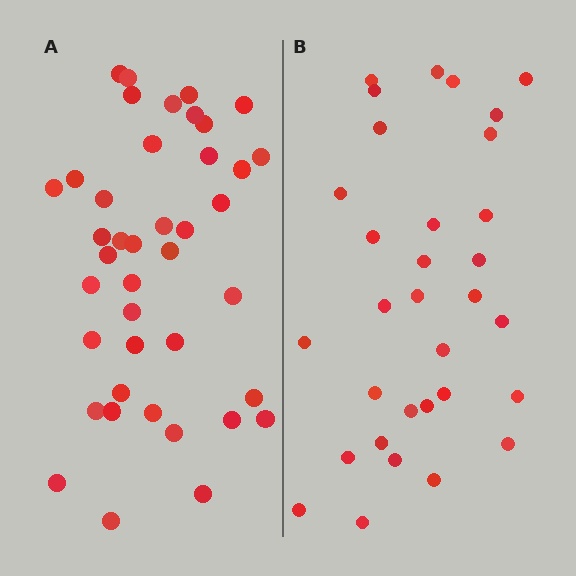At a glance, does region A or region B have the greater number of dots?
Region A (the left region) has more dots.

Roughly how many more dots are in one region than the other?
Region A has roughly 8 or so more dots than region B.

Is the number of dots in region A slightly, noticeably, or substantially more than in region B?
Region A has noticeably more, but not dramatically so. The ratio is roughly 1.3 to 1.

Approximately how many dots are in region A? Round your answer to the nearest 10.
About 40 dots. (The exact count is 41, which rounds to 40.)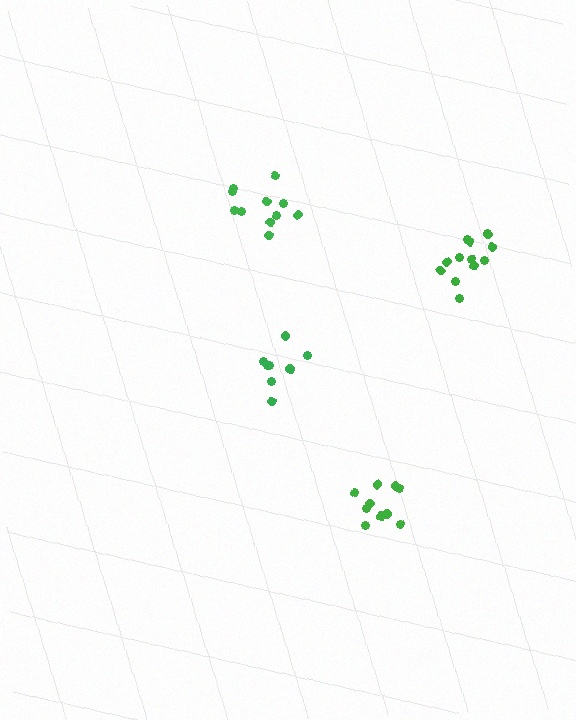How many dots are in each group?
Group 1: 8 dots, Group 2: 11 dots, Group 3: 10 dots, Group 4: 13 dots (42 total).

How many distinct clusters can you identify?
There are 4 distinct clusters.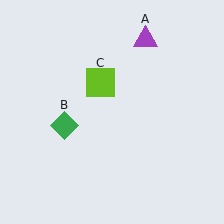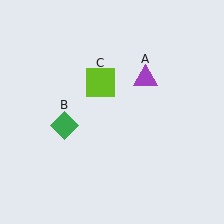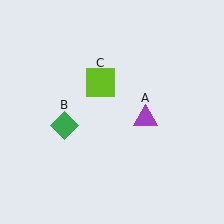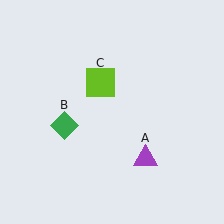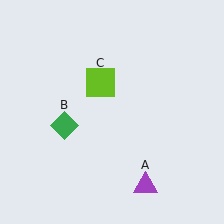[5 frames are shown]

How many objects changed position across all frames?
1 object changed position: purple triangle (object A).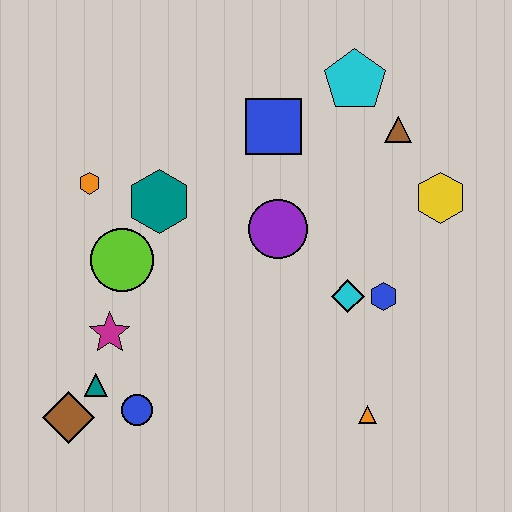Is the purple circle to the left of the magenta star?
No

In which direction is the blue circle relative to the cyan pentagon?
The blue circle is below the cyan pentagon.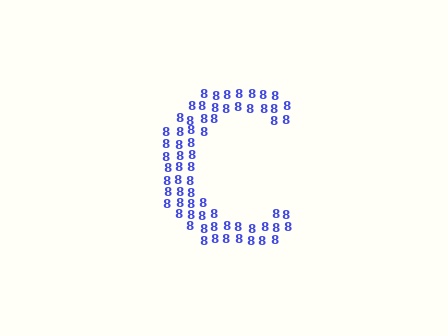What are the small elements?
The small elements are digit 8's.